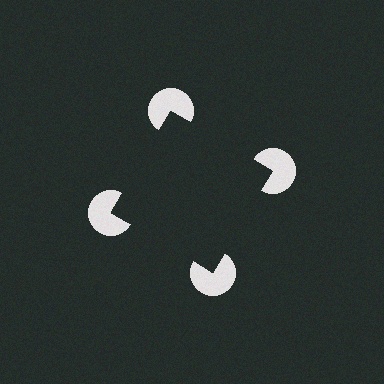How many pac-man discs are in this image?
There are 4 — one at each vertex of the illusory square.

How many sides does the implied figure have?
4 sides.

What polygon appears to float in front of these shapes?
An illusory square — its edges are inferred from the aligned wedge cuts in the pac-man discs, not physically drawn.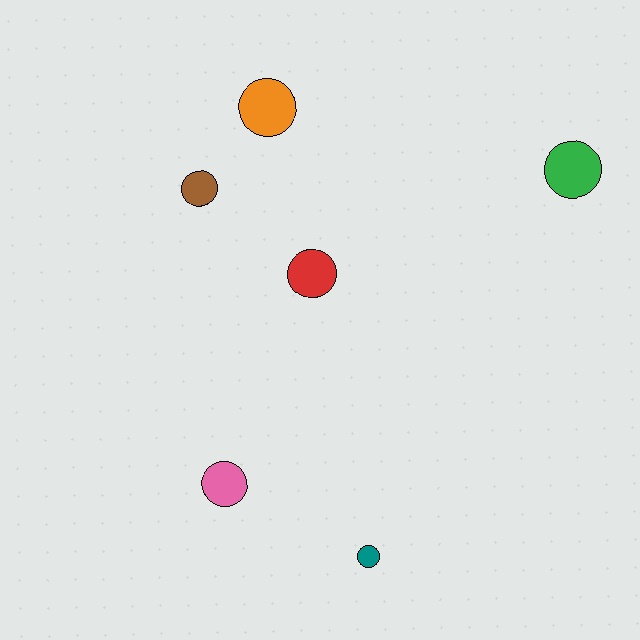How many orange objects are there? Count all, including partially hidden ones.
There is 1 orange object.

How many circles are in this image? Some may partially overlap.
There are 6 circles.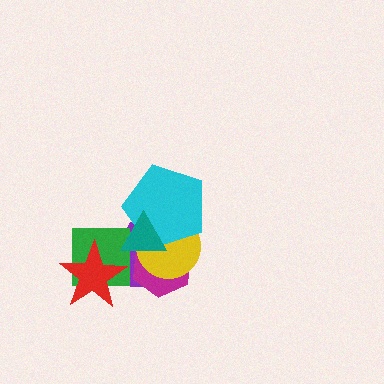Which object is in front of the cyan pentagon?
The teal triangle is in front of the cyan pentagon.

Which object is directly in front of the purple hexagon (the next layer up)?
The magenta hexagon is directly in front of the purple hexagon.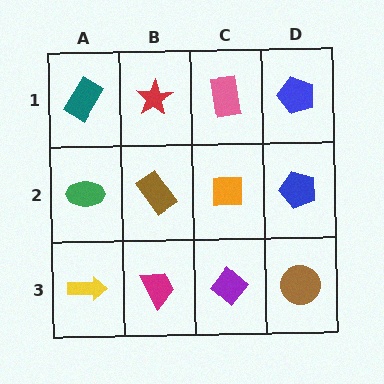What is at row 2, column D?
A blue pentagon.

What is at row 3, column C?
A purple diamond.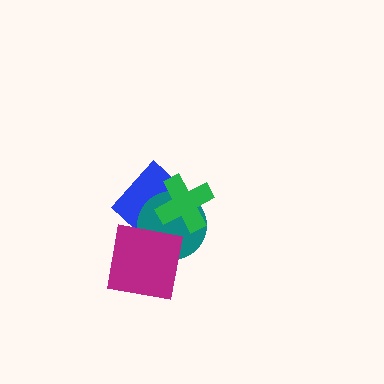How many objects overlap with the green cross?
2 objects overlap with the green cross.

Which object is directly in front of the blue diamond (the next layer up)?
The teal circle is directly in front of the blue diamond.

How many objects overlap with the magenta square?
2 objects overlap with the magenta square.